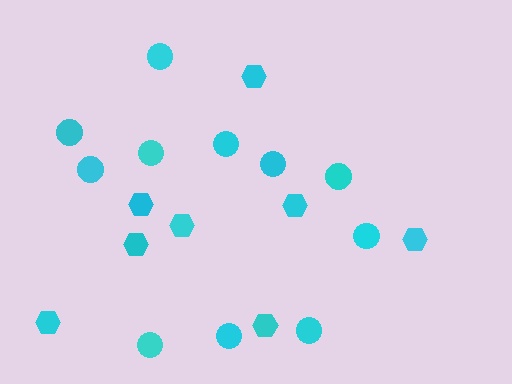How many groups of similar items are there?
There are 2 groups: one group of circles (11) and one group of hexagons (8).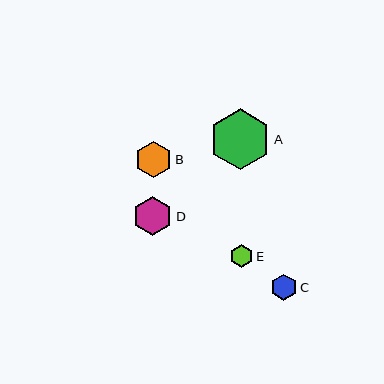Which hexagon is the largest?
Hexagon A is the largest with a size of approximately 61 pixels.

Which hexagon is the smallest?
Hexagon E is the smallest with a size of approximately 23 pixels.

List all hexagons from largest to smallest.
From largest to smallest: A, D, B, C, E.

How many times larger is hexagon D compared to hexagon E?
Hexagon D is approximately 1.7 times the size of hexagon E.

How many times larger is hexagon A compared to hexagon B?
Hexagon A is approximately 1.7 times the size of hexagon B.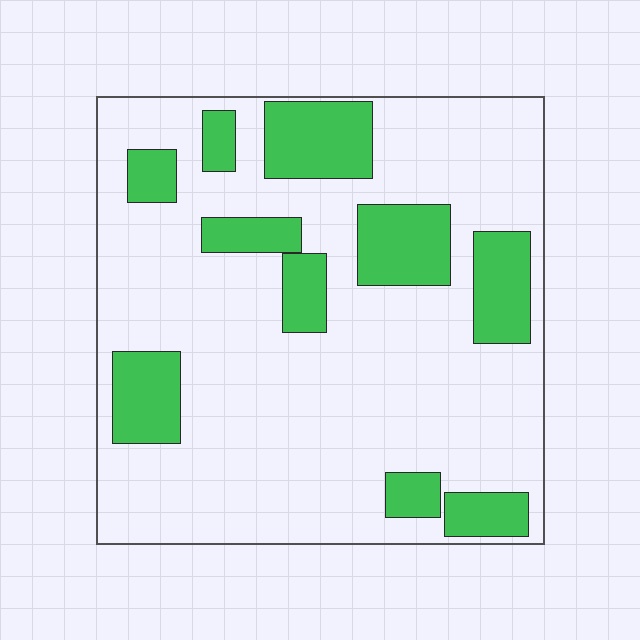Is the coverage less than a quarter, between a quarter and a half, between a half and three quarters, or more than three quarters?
Less than a quarter.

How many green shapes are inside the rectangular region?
10.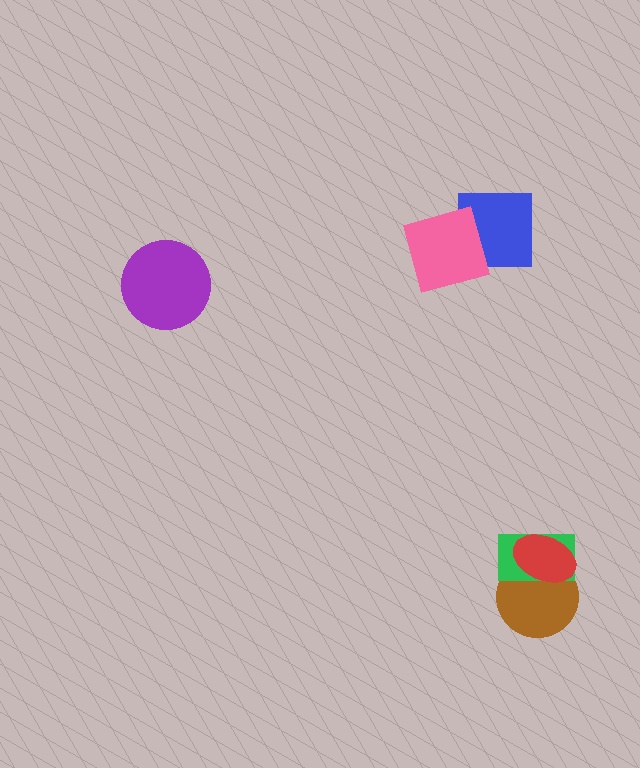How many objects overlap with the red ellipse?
2 objects overlap with the red ellipse.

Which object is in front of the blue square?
The pink diamond is in front of the blue square.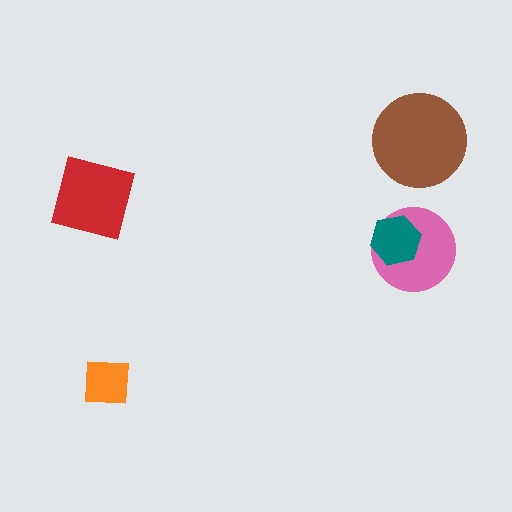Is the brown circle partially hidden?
No, no other shape covers it.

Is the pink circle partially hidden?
Yes, it is partially covered by another shape.